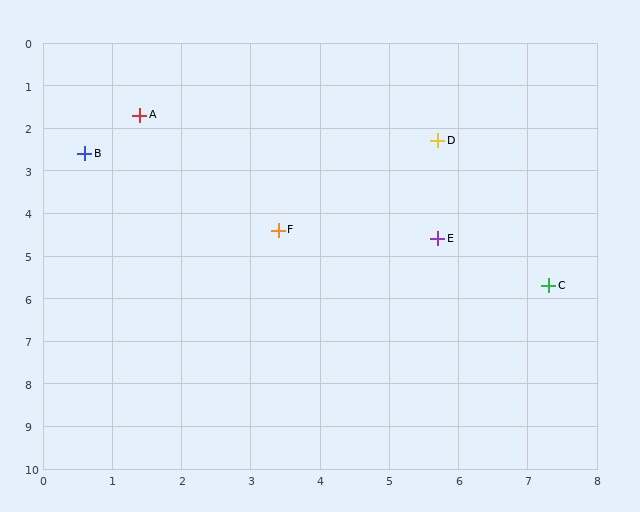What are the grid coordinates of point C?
Point C is at approximately (7.3, 5.7).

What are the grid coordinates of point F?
Point F is at approximately (3.4, 4.4).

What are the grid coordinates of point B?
Point B is at approximately (0.6, 2.6).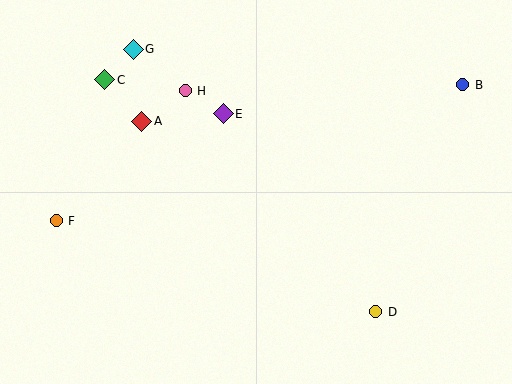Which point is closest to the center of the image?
Point E at (223, 114) is closest to the center.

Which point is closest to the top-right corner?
Point B is closest to the top-right corner.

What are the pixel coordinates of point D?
Point D is at (376, 312).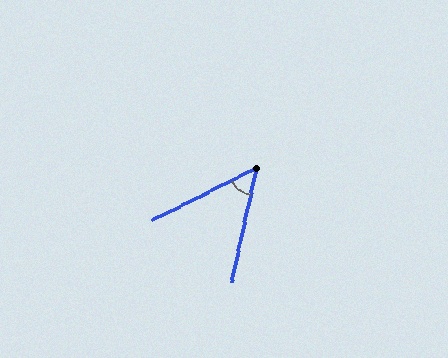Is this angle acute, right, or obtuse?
It is acute.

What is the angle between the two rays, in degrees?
Approximately 51 degrees.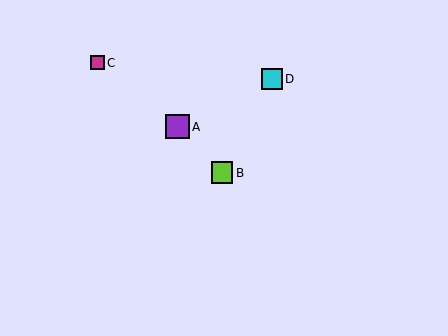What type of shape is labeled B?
Shape B is a lime square.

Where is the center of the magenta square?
The center of the magenta square is at (97, 63).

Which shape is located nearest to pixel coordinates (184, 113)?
The purple square (labeled A) at (177, 127) is nearest to that location.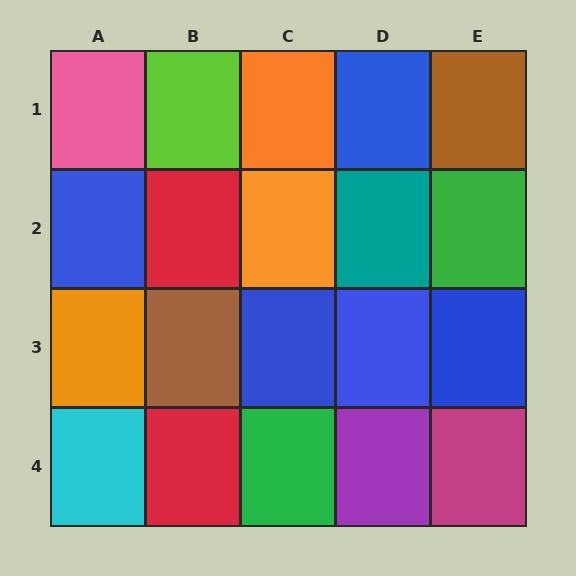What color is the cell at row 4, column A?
Cyan.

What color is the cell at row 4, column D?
Purple.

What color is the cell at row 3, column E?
Blue.